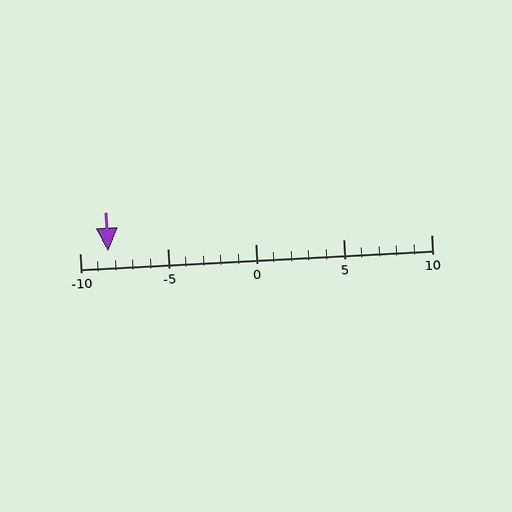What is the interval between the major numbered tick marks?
The major tick marks are spaced 5 units apart.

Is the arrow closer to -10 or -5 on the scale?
The arrow is closer to -10.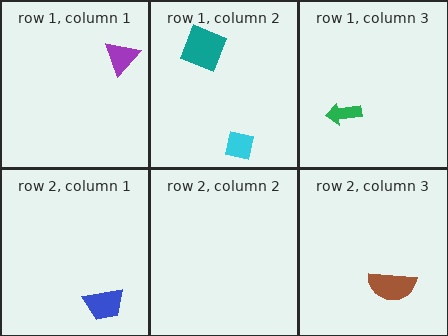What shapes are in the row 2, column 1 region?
The blue trapezoid.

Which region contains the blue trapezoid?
The row 2, column 1 region.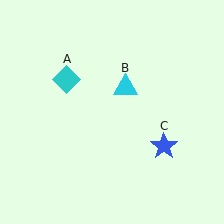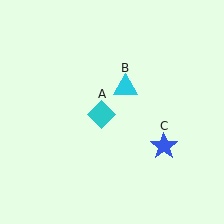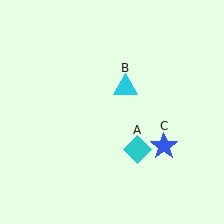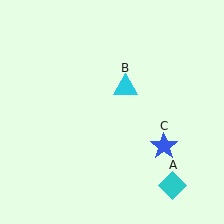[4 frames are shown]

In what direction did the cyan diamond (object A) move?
The cyan diamond (object A) moved down and to the right.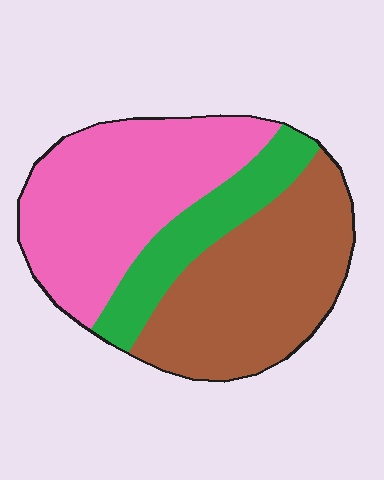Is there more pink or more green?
Pink.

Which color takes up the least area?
Green, at roughly 20%.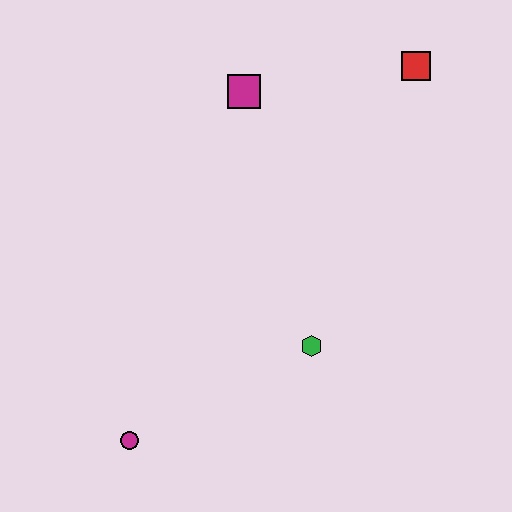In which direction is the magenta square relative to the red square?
The magenta square is to the left of the red square.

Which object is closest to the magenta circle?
The green hexagon is closest to the magenta circle.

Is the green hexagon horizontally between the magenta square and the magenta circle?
No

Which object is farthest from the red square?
The magenta circle is farthest from the red square.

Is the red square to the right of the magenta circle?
Yes